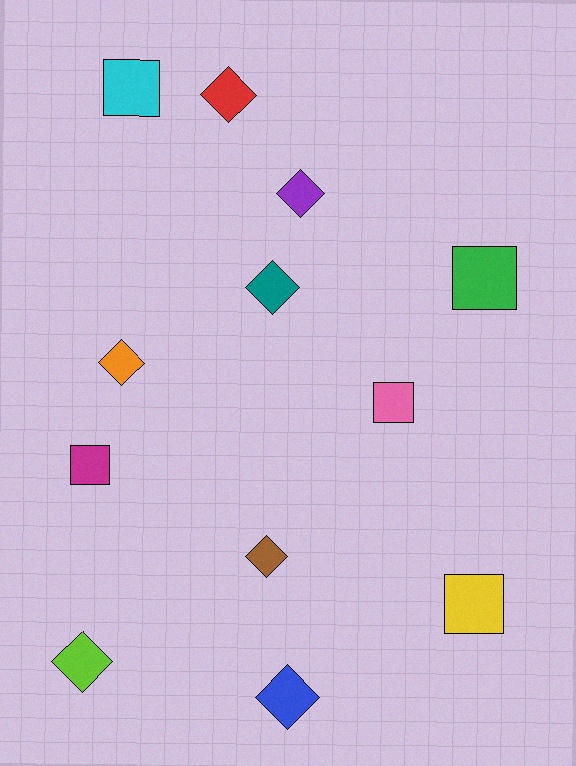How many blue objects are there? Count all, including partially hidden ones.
There is 1 blue object.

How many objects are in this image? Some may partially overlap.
There are 12 objects.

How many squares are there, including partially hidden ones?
There are 5 squares.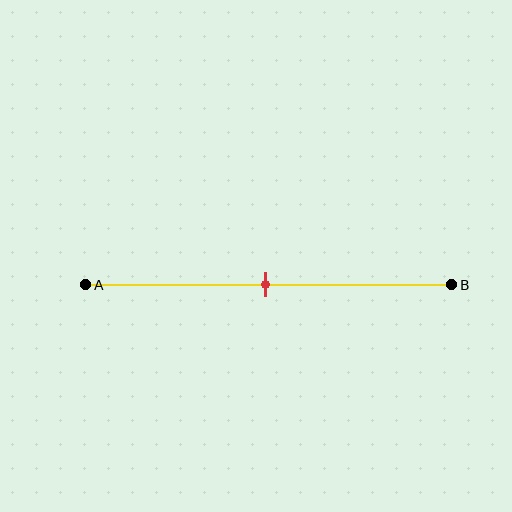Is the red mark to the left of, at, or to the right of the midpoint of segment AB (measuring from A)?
The red mark is approximately at the midpoint of segment AB.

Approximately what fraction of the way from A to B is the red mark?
The red mark is approximately 50% of the way from A to B.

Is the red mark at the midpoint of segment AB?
Yes, the mark is approximately at the midpoint.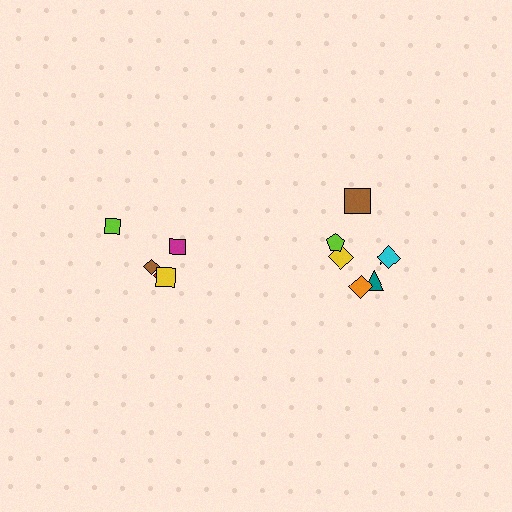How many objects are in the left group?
There are 5 objects.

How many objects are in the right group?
There are 7 objects.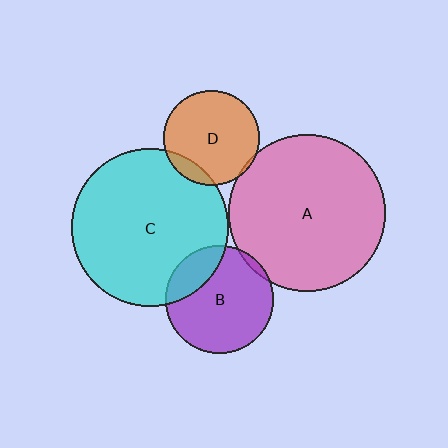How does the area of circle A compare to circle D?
Approximately 2.7 times.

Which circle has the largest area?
Circle C (cyan).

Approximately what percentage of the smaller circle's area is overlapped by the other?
Approximately 10%.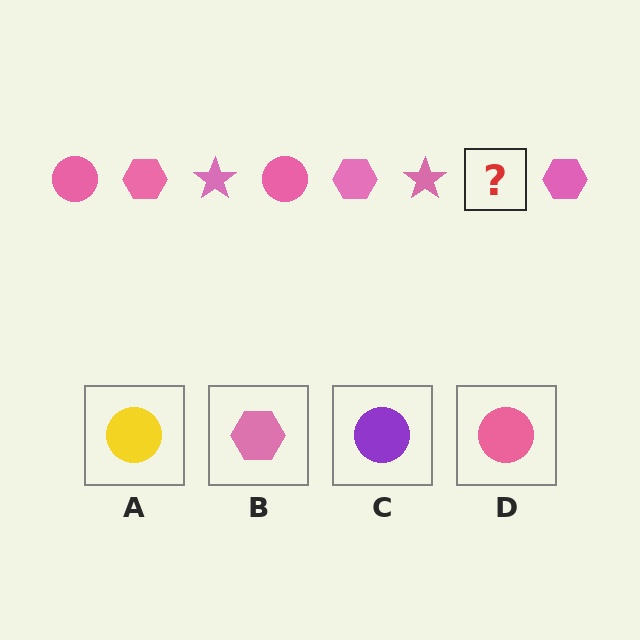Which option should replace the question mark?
Option D.